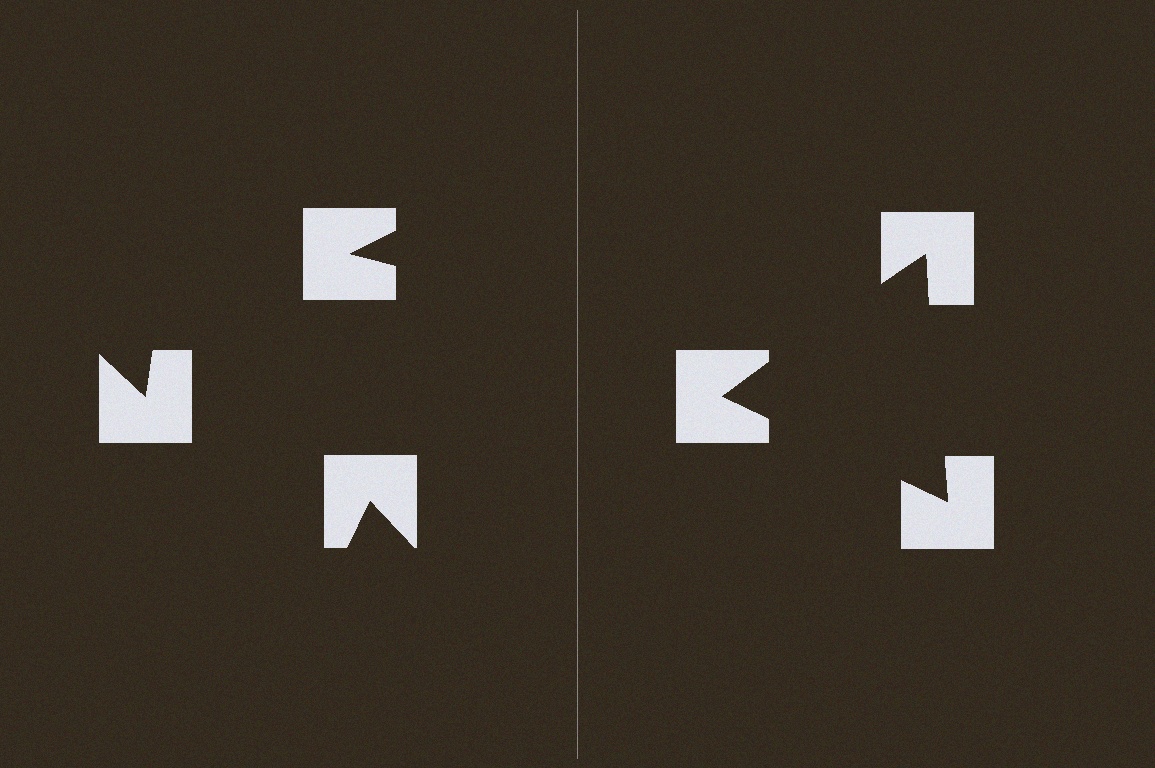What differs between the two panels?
The notched squares are positioned identically on both sides; only the wedge orientations differ. On the right they align to a triangle; on the left they are misaligned.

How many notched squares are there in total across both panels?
6 — 3 on each side.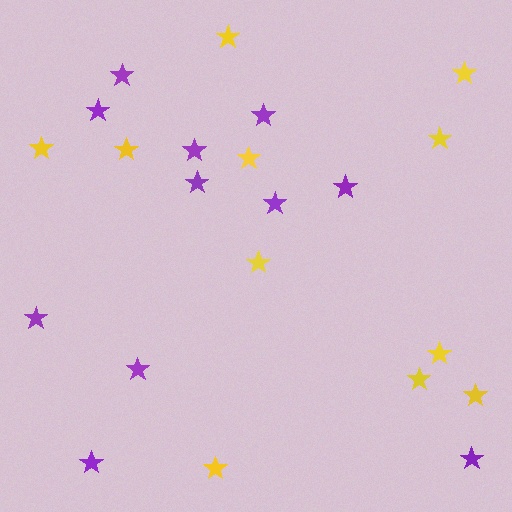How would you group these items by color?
There are 2 groups: one group of purple stars (11) and one group of yellow stars (11).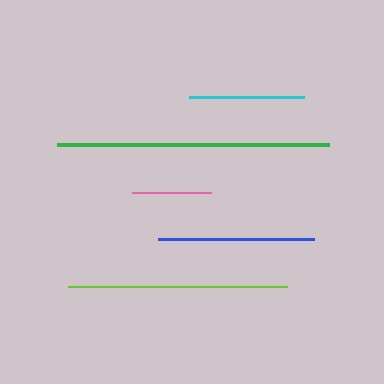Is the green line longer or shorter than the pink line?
The green line is longer than the pink line.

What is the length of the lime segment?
The lime segment is approximately 219 pixels long.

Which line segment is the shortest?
The pink line is the shortest at approximately 79 pixels.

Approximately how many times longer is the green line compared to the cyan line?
The green line is approximately 2.3 times the length of the cyan line.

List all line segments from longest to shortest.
From longest to shortest: green, lime, blue, cyan, pink.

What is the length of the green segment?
The green segment is approximately 272 pixels long.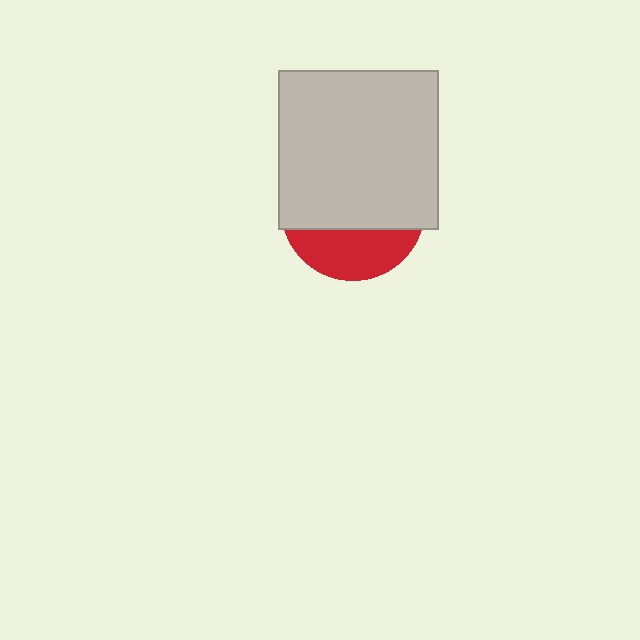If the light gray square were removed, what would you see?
You would see the complete red circle.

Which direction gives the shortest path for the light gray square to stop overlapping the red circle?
Moving up gives the shortest separation.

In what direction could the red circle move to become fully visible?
The red circle could move down. That would shift it out from behind the light gray square entirely.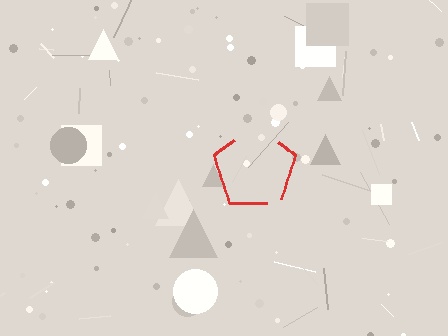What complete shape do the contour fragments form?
The contour fragments form a pentagon.